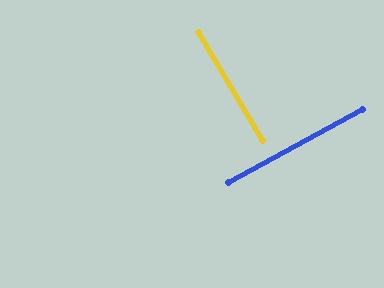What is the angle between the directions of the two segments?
Approximately 88 degrees.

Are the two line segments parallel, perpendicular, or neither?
Perpendicular — they meet at approximately 88°.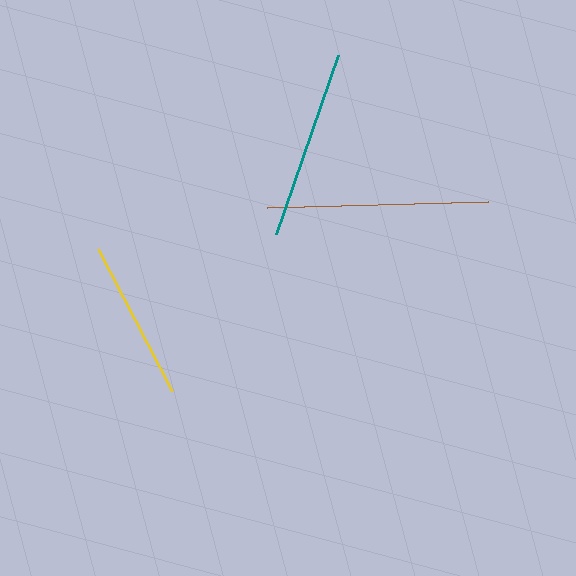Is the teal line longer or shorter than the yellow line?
The teal line is longer than the yellow line.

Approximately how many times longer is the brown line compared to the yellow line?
The brown line is approximately 1.4 times the length of the yellow line.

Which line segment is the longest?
The brown line is the longest at approximately 221 pixels.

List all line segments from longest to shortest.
From longest to shortest: brown, teal, yellow.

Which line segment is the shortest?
The yellow line is the shortest at approximately 159 pixels.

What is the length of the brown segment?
The brown segment is approximately 221 pixels long.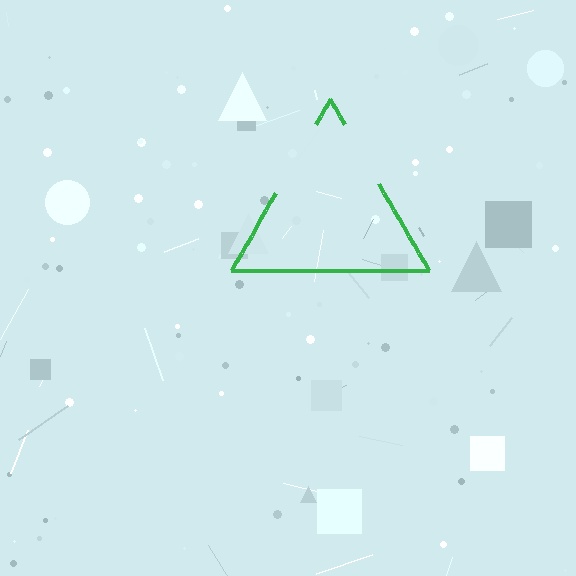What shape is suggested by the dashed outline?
The dashed outline suggests a triangle.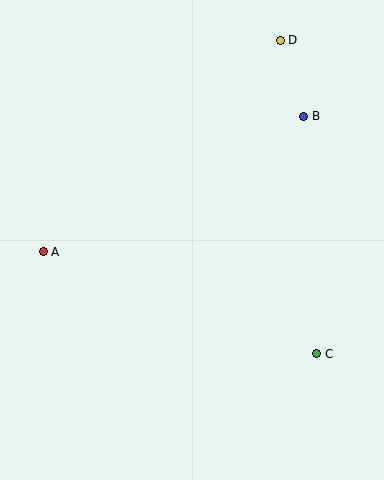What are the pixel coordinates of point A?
Point A is at (43, 252).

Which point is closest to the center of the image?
Point A at (43, 252) is closest to the center.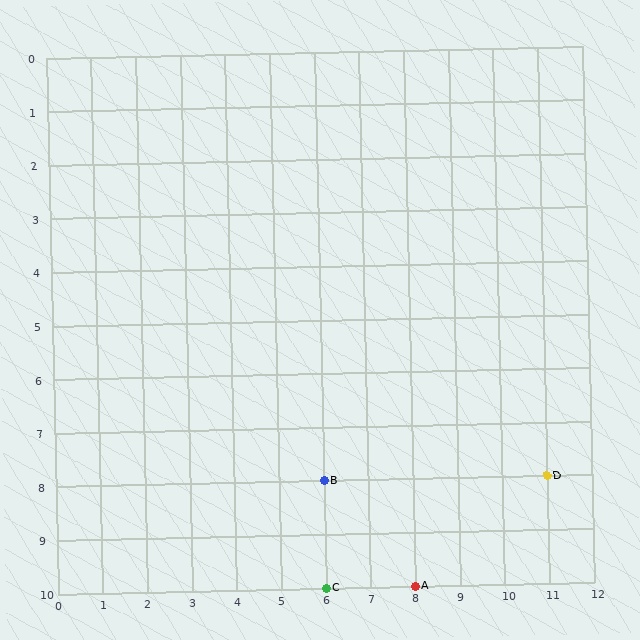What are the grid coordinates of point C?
Point C is at grid coordinates (6, 10).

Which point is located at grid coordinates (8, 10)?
Point A is at (8, 10).